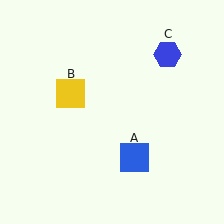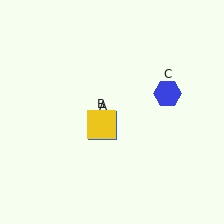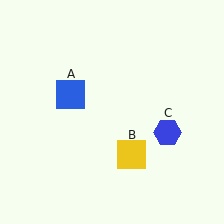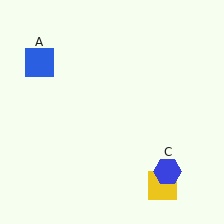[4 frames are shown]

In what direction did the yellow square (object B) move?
The yellow square (object B) moved down and to the right.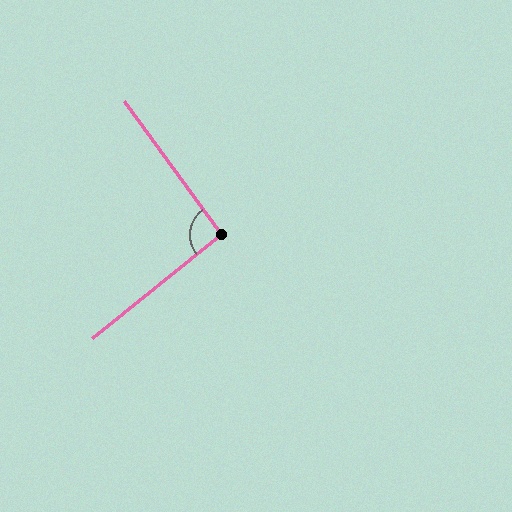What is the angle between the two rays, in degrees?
Approximately 93 degrees.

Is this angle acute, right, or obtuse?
It is approximately a right angle.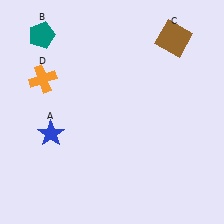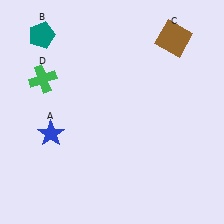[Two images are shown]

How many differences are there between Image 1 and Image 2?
There is 1 difference between the two images.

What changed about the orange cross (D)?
In Image 1, D is orange. In Image 2, it changed to green.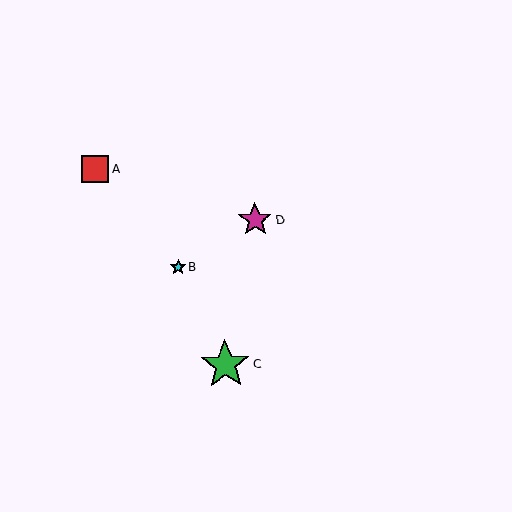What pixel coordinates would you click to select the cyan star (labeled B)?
Click at (178, 267) to select the cyan star B.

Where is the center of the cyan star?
The center of the cyan star is at (178, 267).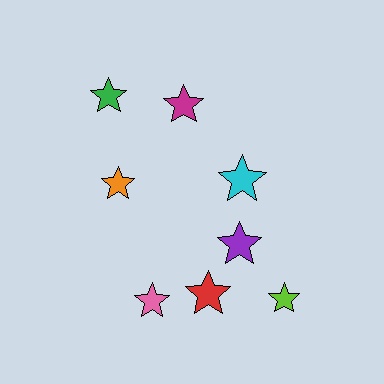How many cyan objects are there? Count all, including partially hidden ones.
There is 1 cyan object.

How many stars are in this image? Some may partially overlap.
There are 8 stars.